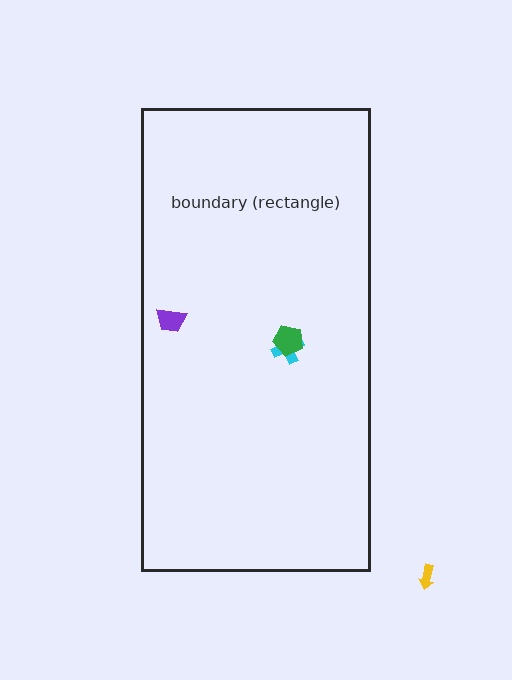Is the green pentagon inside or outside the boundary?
Inside.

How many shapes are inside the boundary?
3 inside, 1 outside.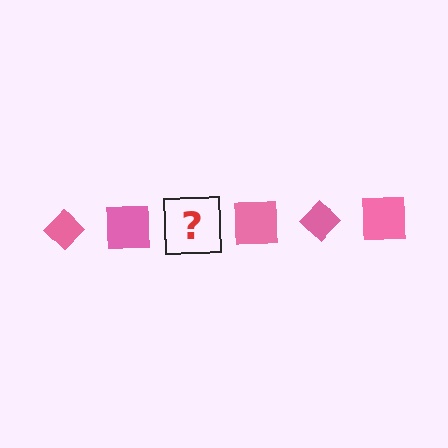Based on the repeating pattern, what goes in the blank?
The blank should be a pink diamond.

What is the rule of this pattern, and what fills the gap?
The rule is that the pattern cycles through diamond, square shapes in pink. The gap should be filled with a pink diamond.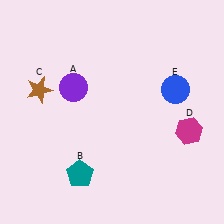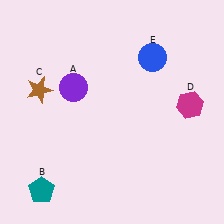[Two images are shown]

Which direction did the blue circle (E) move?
The blue circle (E) moved up.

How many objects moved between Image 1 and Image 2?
3 objects moved between the two images.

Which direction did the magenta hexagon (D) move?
The magenta hexagon (D) moved up.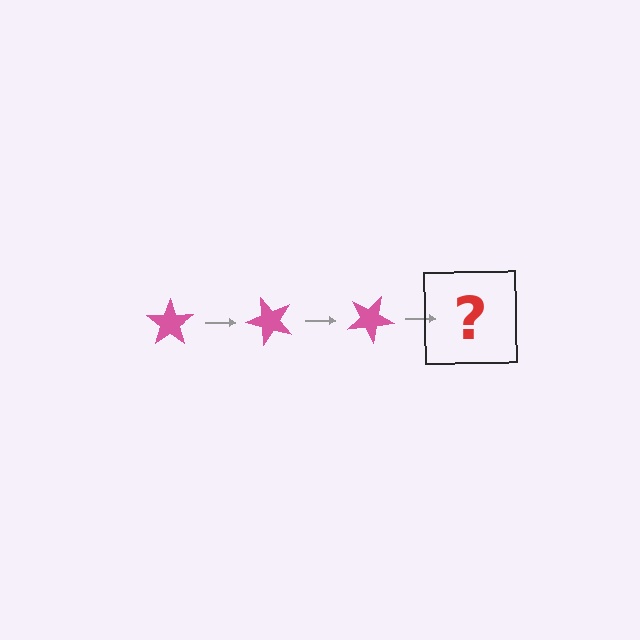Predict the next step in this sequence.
The next step is a pink star rotated 150 degrees.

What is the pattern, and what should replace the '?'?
The pattern is that the star rotates 50 degrees each step. The '?' should be a pink star rotated 150 degrees.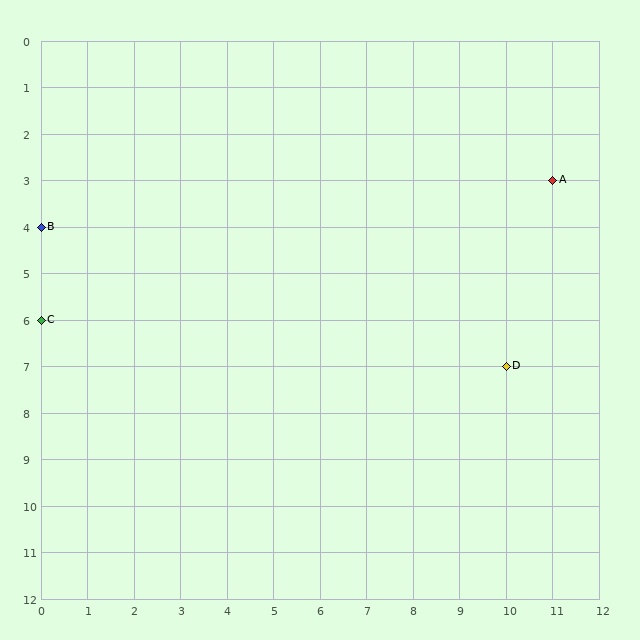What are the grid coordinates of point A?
Point A is at grid coordinates (11, 3).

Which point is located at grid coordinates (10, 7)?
Point D is at (10, 7).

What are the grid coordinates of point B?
Point B is at grid coordinates (0, 4).